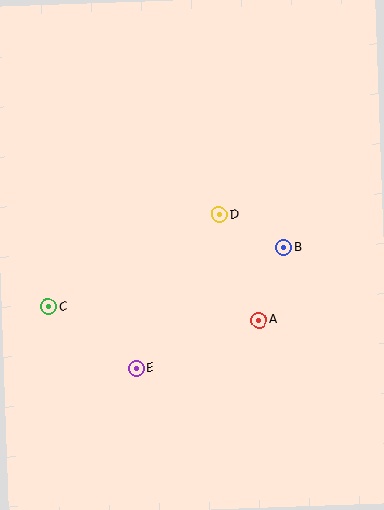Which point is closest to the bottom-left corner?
Point E is closest to the bottom-left corner.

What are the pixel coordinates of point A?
Point A is at (259, 320).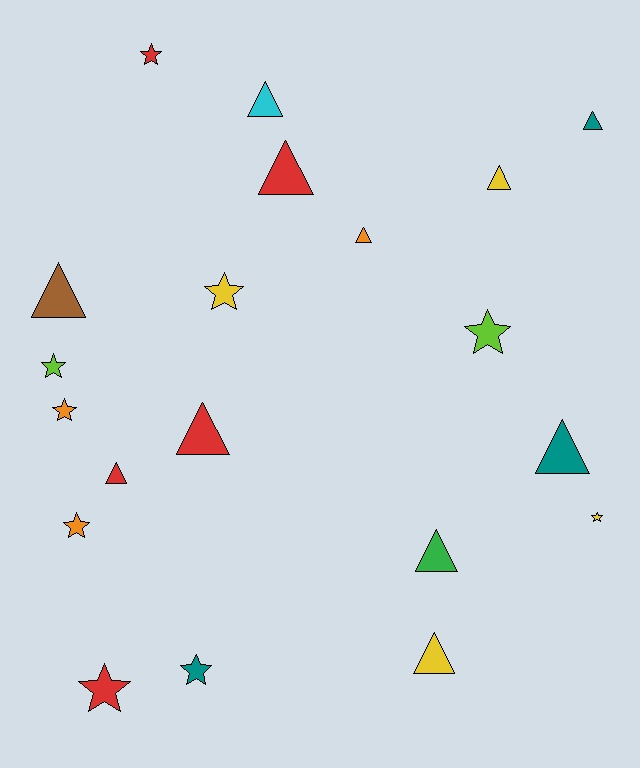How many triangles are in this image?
There are 11 triangles.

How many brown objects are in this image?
There is 1 brown object.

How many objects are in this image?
There are 20 objects.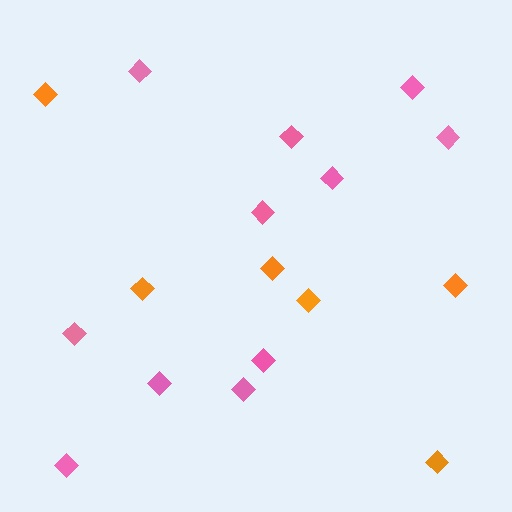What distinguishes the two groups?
There are 2 groups: one group of orange diamonds (6) and one group of pink diamonds (11).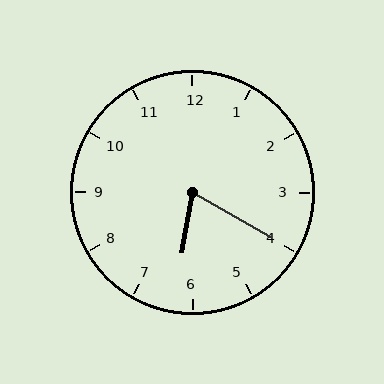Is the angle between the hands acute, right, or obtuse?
It is acute.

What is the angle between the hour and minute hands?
Approximately 70 degrees.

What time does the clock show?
6:20.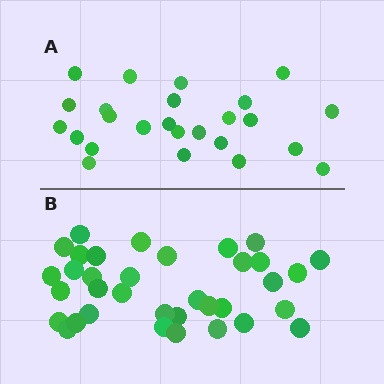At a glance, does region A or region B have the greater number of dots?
Region B (the bottom region) has more dots.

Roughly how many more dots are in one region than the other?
Region B has roughly 10 or so more dots than region A.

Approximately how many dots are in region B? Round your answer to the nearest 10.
About 40 dots. (The exact count is 35, which rounds to 40.)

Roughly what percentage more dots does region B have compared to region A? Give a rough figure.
About 40% more.